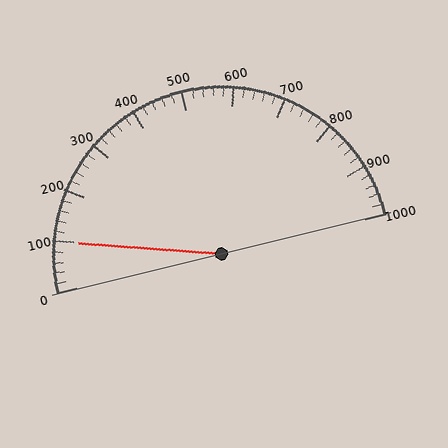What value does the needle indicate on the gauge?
The needle indicates approximately 100.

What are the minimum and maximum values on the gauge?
The gauge ranges from 0 to 1000.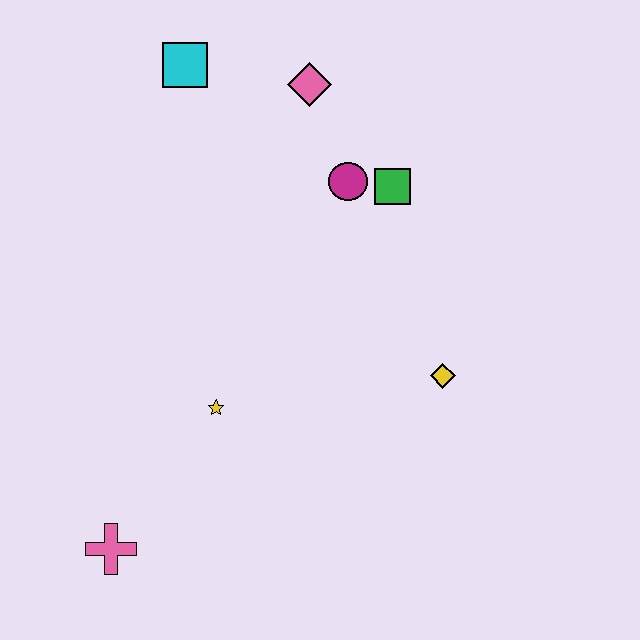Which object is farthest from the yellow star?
The cyan square is farthest from the yellow star.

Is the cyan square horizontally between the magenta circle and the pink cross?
Yes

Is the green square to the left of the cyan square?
No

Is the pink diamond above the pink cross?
Yes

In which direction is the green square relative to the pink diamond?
The green square is below the pink diamond.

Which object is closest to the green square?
The magenta circle is closest to the green square.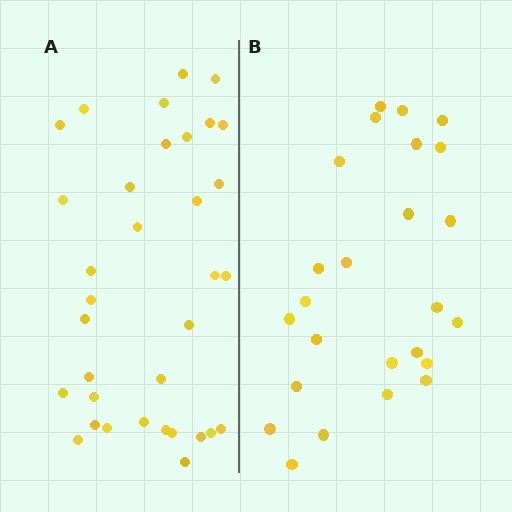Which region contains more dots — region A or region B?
Region A (the left region) has more dots.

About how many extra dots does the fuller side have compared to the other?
Region A has roughly 8 or so more dots than region B.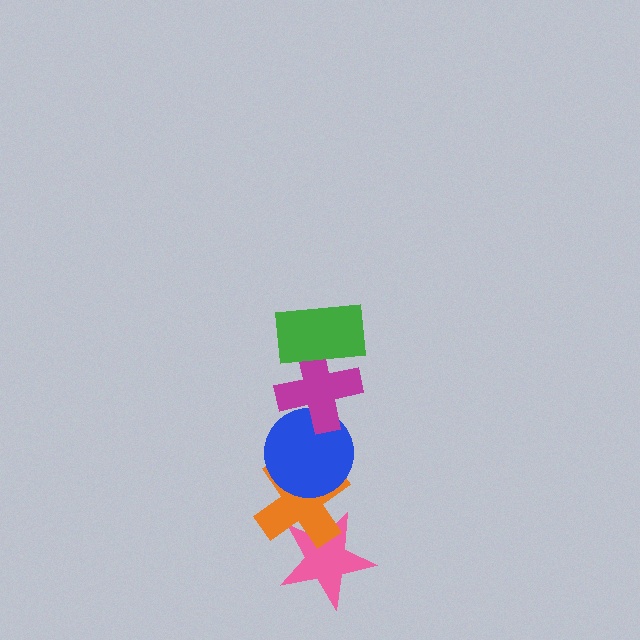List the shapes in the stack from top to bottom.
From top to bottom: the green rectangle, the magenta cross, the blue circle, the orange cross, the pink star.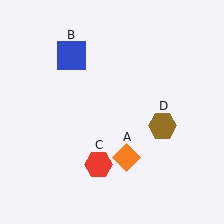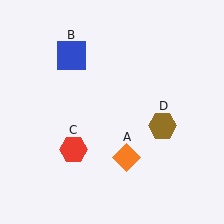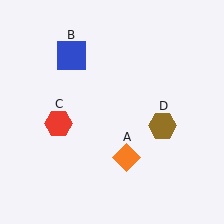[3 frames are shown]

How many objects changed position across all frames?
1 object changed position: red hexagon (object C).